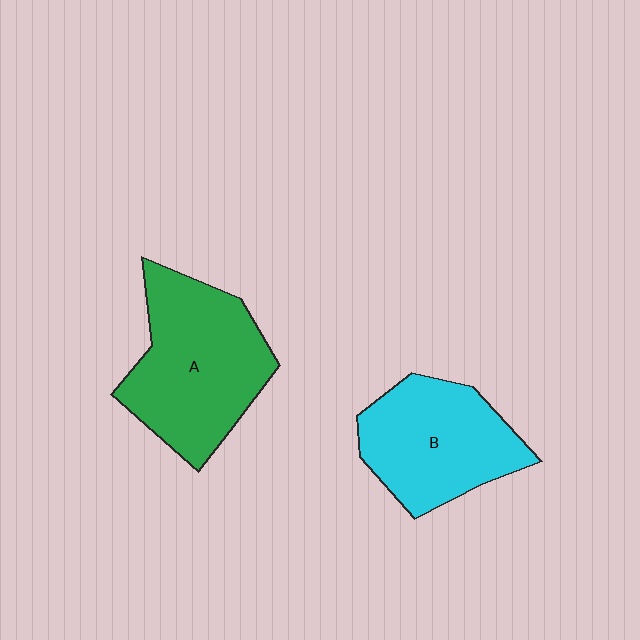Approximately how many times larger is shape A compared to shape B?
Approximately 1.2 times.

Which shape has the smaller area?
Shape B (cyan).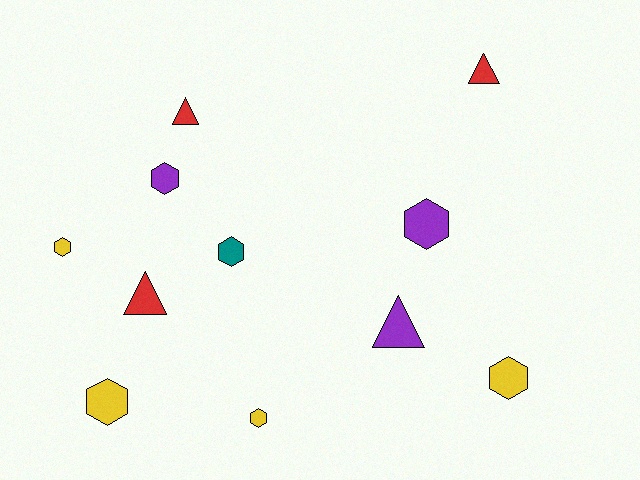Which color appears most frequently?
Yellow, with 4 objects.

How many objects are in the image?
There are 11 objects.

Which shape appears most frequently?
Hexagon, with 7 objects.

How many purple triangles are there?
There is 1 purple triangle.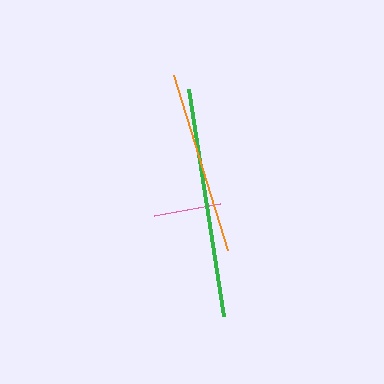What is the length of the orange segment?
The orange segment is approximately 183 pixels long.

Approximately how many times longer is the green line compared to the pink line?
The green line is approximately 3.4 times the length of the pink line.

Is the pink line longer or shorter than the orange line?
The orange line is longer than the pink line.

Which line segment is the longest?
The green line is the longest at approximately 230 pixels.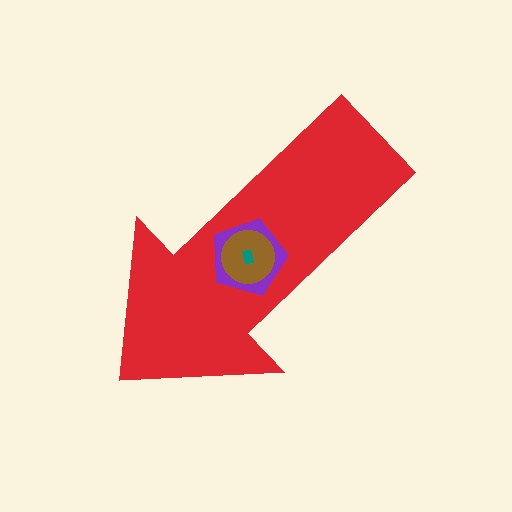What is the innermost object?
The teal rectangle.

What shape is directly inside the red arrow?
The purple pentagon.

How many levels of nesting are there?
4.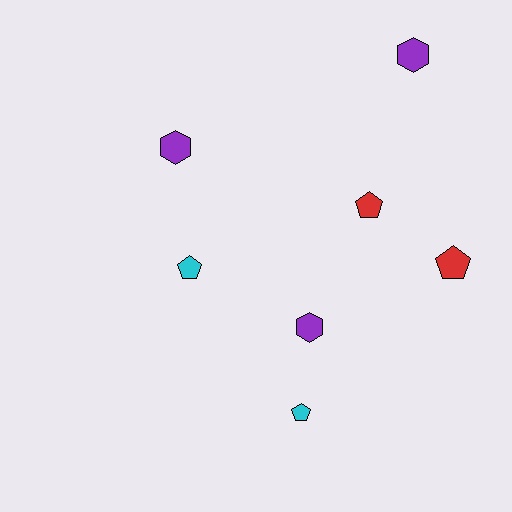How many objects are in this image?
There are 7 objects.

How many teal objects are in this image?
There are no teal objects.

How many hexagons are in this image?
There are 3 hexagons.